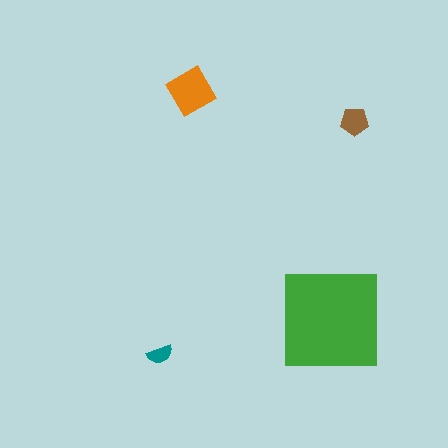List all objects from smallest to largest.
The teal semicircle, the brown pentagon, the orange diamond, the green square.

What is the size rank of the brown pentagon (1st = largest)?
3rd.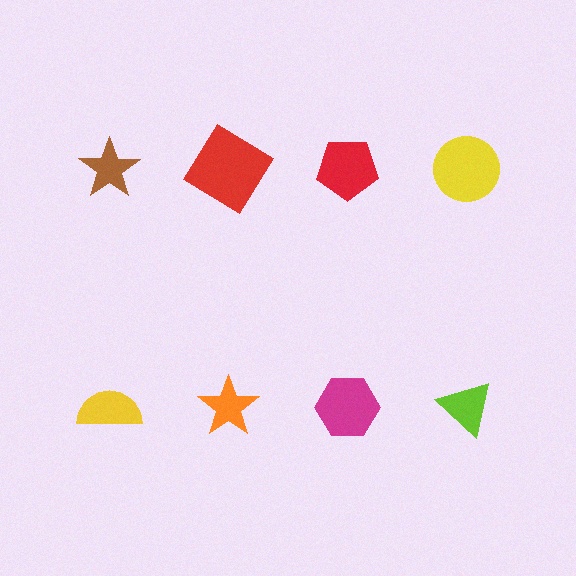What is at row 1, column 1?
A brown star.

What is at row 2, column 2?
An orange star.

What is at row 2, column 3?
A magenta hexagon.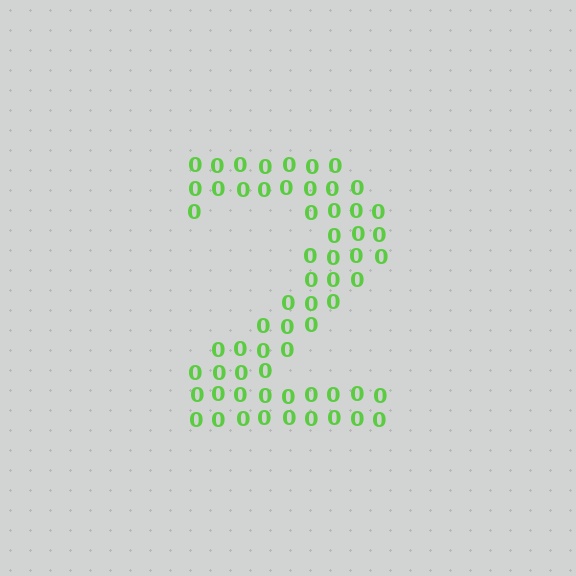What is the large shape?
The large shape is the digit 2.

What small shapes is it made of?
It is made of small digit 0's.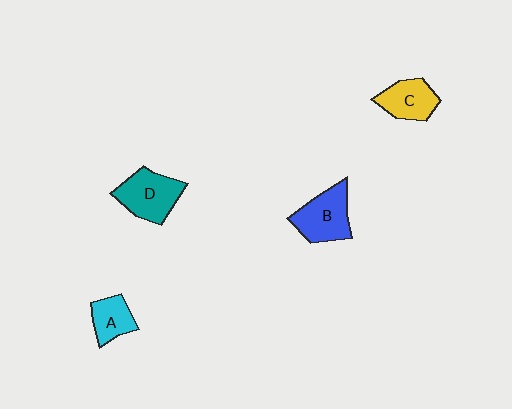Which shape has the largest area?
Shape D (teal).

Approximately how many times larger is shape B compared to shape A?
Approximately 1.6 times.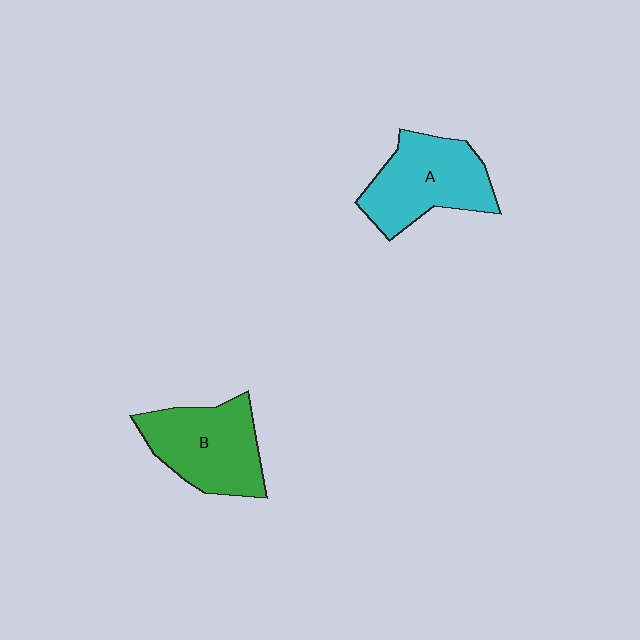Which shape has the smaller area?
Shape B (green).